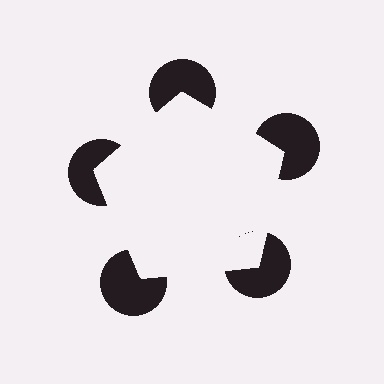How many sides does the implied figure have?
5 sides.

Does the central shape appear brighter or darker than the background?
It typically appears slightly brighter than the background, even though no actual brightness change is drawn.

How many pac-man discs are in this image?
There are 5 — one at each vertex of the illusory pentagon.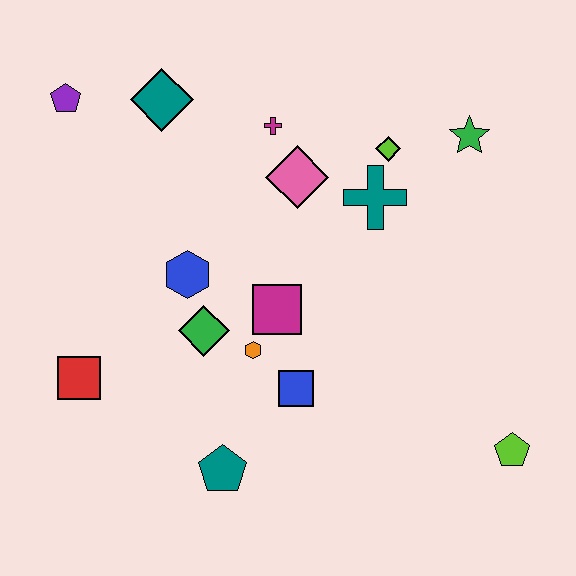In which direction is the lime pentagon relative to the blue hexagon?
The lime pentagon is to the right of the blue hexagon.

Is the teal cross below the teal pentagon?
No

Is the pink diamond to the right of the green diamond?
Yes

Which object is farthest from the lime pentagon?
The purple pentagon is farthest from the lime pentagon.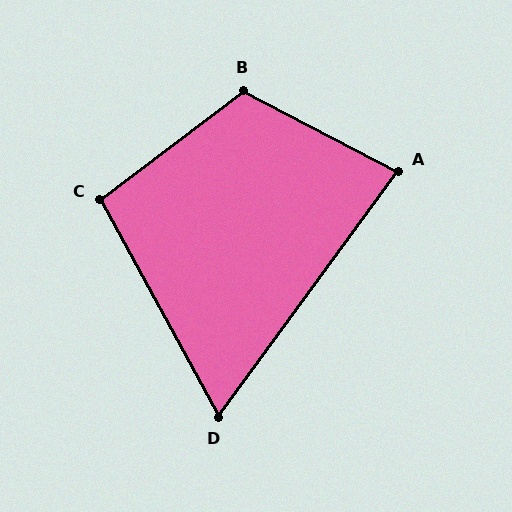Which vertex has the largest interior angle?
B, at approximately 115 degrees.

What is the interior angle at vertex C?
Approximately 99 degrees (obtuse).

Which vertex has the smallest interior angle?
D, at approximately 65 degrees.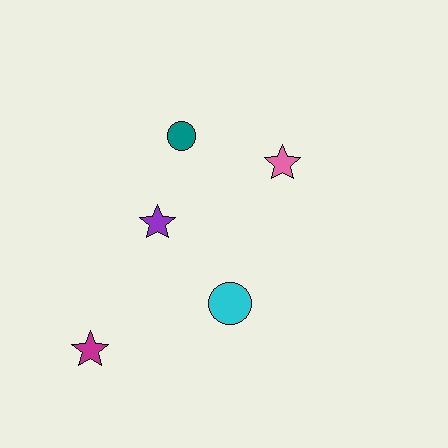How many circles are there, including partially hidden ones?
There are 2 circles.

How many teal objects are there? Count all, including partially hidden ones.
There is 1 teal object.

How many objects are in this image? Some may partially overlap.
There are 5 objects.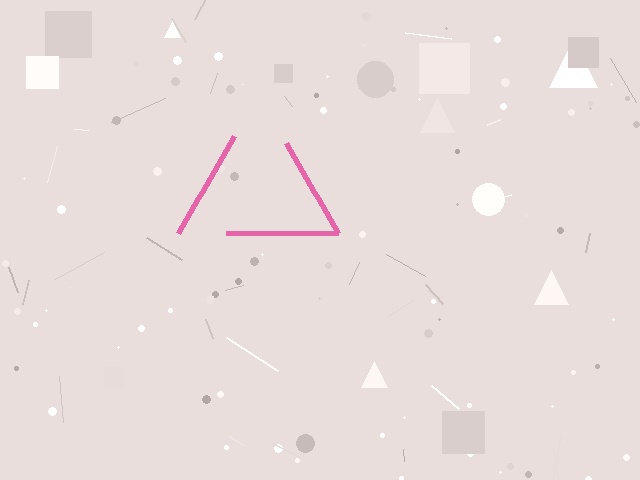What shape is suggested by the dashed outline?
The dashed outline suggests a triangle.